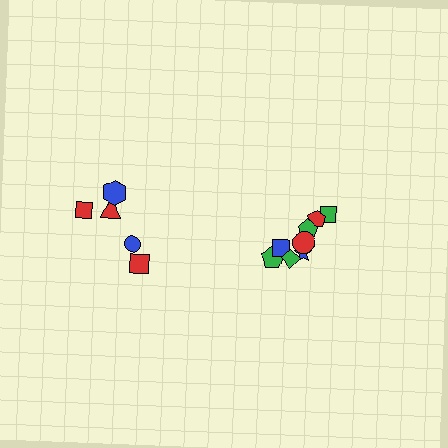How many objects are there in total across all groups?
There are 13 objects.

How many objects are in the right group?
There are 8 objects.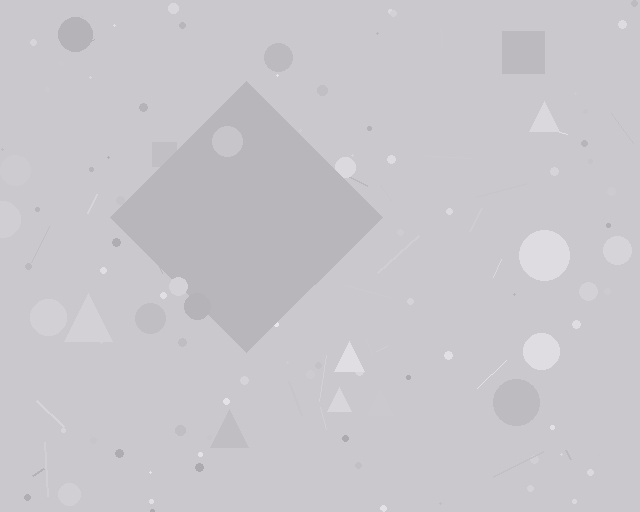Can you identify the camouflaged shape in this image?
The camouflaged shape is a diamond.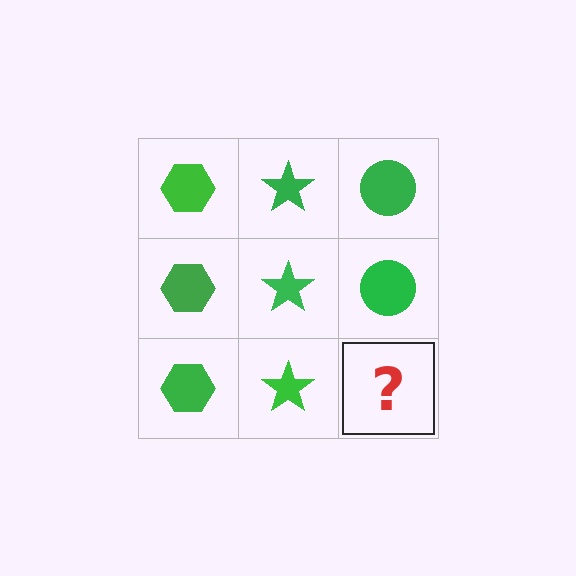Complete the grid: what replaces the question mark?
The question mark should be replaced with a green circle.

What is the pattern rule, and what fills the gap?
The rule is that each column has a consistent shape. The gap should be filled with a green circle.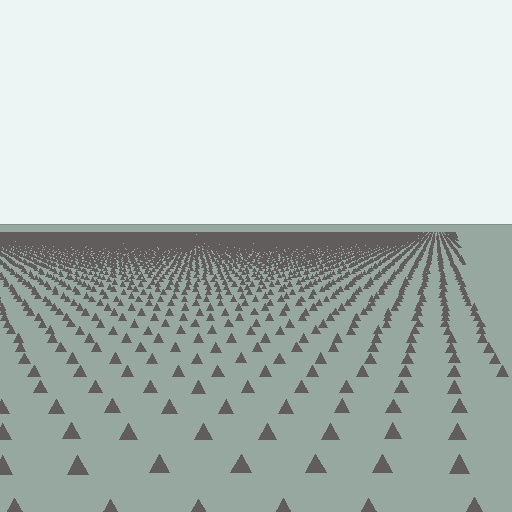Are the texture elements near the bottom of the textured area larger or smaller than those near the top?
Larger. Near the bottom, elements are closer to the viewer and appear at a bigger on-screen size.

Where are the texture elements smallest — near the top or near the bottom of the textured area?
Near the top.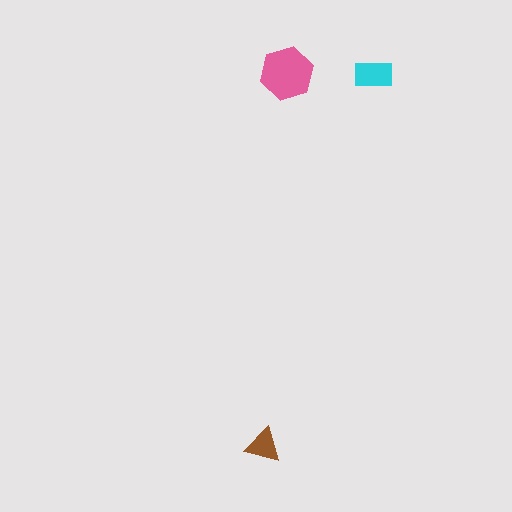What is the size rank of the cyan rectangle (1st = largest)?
2nd.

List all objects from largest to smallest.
The pink hexagon, the cyan rectangle, the brown triangle.